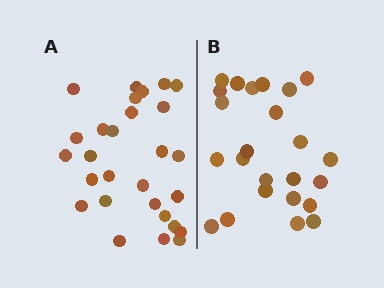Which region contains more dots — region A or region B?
Region A (the left region) has more dots.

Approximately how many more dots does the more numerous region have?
Region A has about 4 more dots than region B.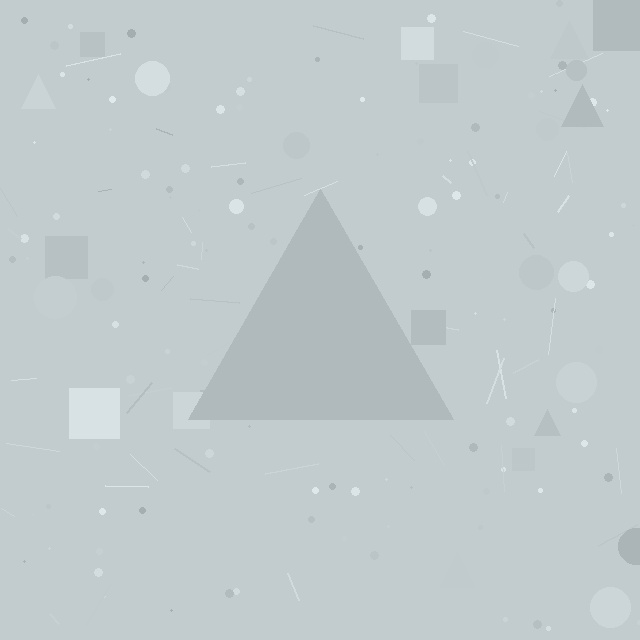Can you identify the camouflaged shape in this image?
The camouflaged shape is a triangle.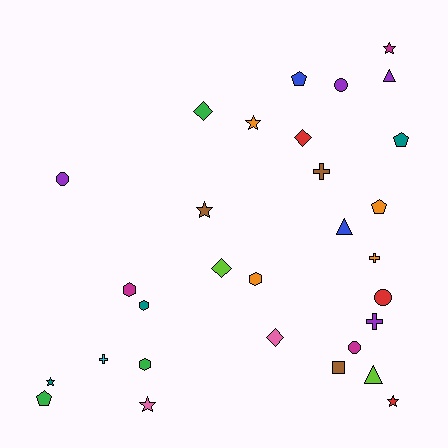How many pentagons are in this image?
There are 4 pentagons.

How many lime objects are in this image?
There are 2 lime objects.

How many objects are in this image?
There are 30 objects.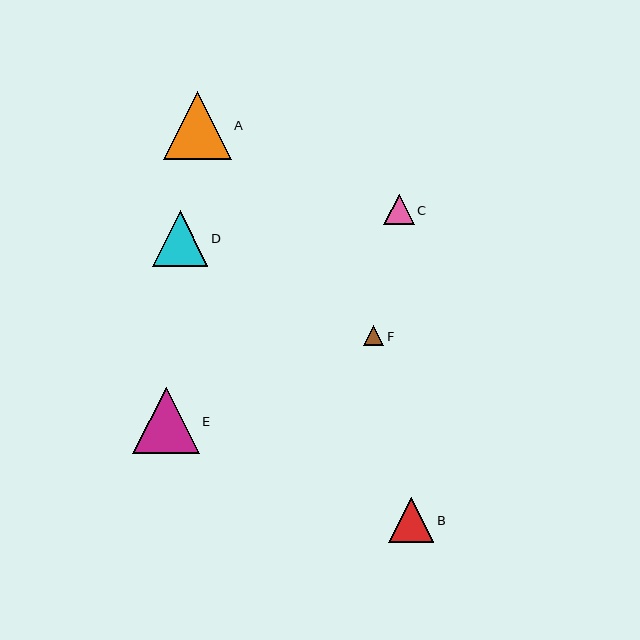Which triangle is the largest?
Triangle A is the largest with a size of approximately 68 pixels.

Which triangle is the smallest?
Triangle F is the smallest with a size of approximately 21 pixels.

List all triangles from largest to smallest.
From largest to smallest: A, E, D, B, C, F.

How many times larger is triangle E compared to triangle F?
Triangle E is approximately 3.2 times the size of triangle F.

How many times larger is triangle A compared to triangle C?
Triangle A is approximately 2.2 times the size of triangle C.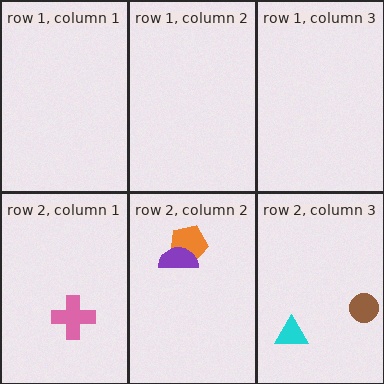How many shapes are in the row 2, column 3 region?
2.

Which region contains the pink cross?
The row 2, column 1 region.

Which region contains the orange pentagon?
The row 2, column 2 region.